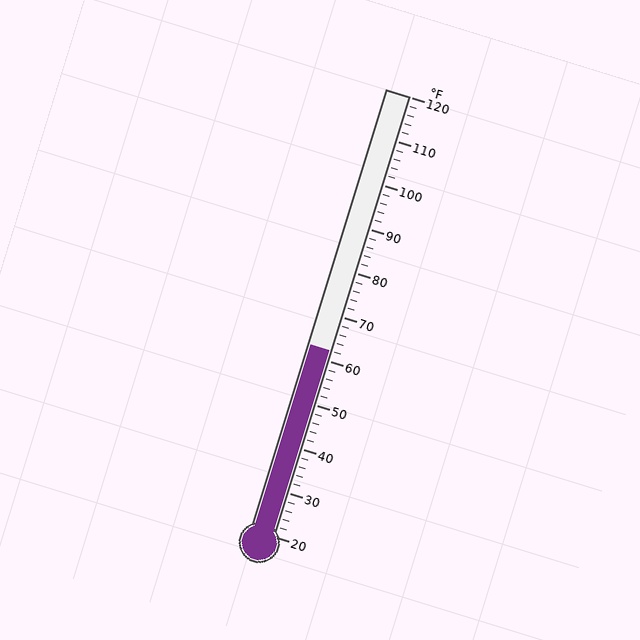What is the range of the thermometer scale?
The thermometer scale ranges from 20°F to 120°F.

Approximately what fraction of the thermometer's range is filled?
The thermometer is filled to approximately 40% of its range.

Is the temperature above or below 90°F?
The temperature is below 90°F.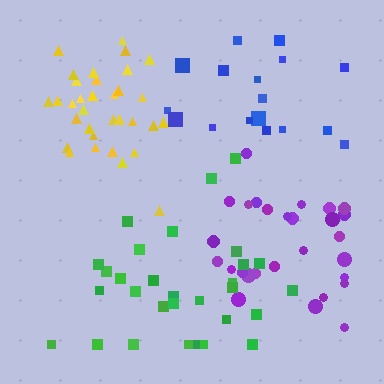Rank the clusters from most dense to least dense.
yellow, purple, green, blue.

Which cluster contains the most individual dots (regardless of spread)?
Yellow (34).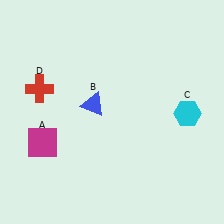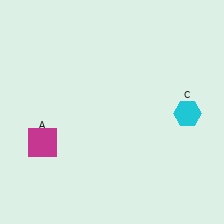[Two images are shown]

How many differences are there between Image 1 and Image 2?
There are 2 differences between the two images.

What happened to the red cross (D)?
The red cross (D) was removed in Image 2. It was in the top-left area of Image 1.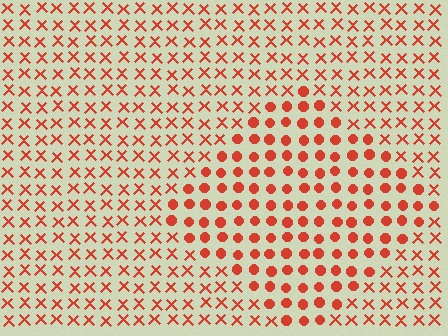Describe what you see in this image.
The image is filled with small red elements arranged in a uniform grid. A diamond-shaped region contains circles, while the surrounding area contains X marks. The boundary is defined purely by the change in element shape.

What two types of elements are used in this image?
The image uses circles inside the diamond region and X marks outside it.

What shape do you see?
I see a diamond.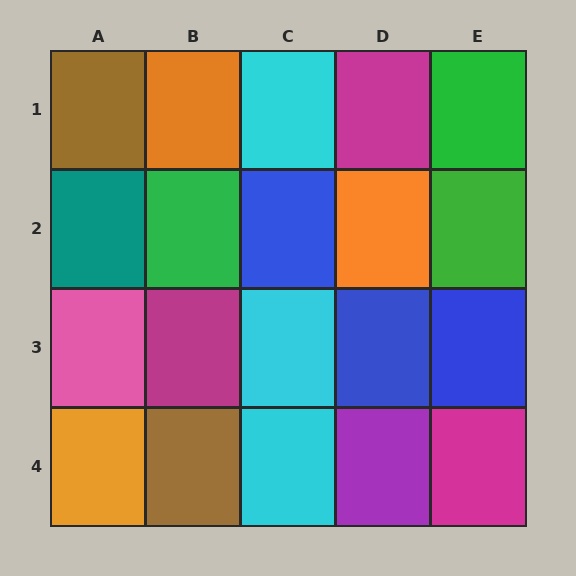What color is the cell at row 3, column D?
Blue.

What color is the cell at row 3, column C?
Cyan.